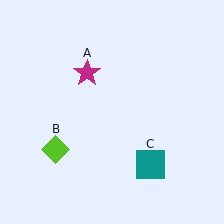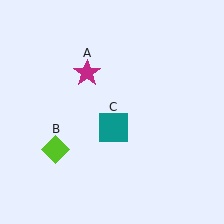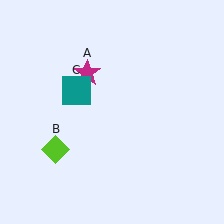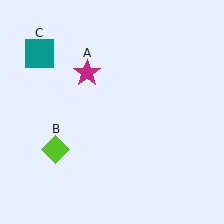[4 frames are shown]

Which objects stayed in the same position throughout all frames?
Magenta star (object A) and lime diamond (object B) remained stationary.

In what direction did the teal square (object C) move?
The teal square (object C) moved up and to the left.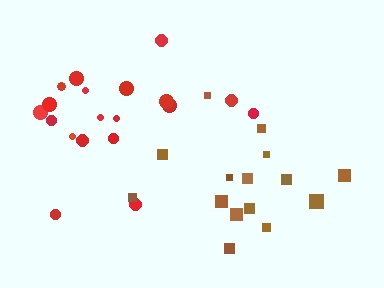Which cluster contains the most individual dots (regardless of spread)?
Red (19).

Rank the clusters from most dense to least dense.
red, brown.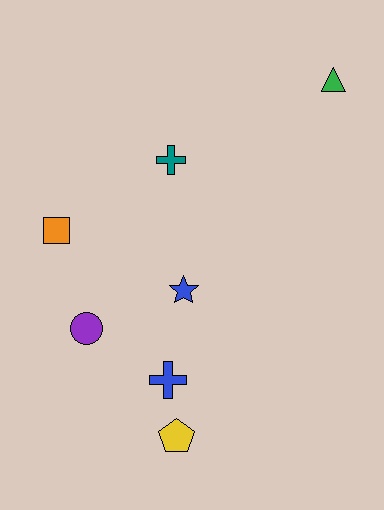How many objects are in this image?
There are 7 objects.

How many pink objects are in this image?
There are no pink objects.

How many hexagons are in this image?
There are no hexagons.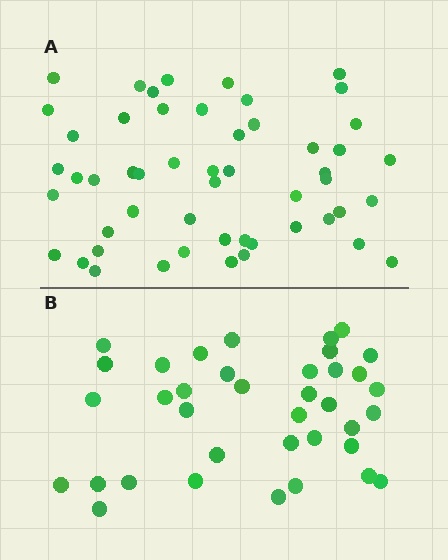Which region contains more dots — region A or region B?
Region A (the top region) has more dots.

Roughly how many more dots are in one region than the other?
Region A has approximately 15 more dots than region B.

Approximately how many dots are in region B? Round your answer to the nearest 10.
About 40 dots. (The exact count is 37, which rounds to 40.)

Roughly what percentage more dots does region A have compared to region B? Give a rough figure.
About 40% more.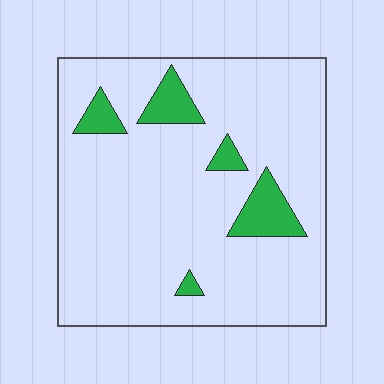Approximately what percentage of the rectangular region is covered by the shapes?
Approximately 10%.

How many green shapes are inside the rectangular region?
5.